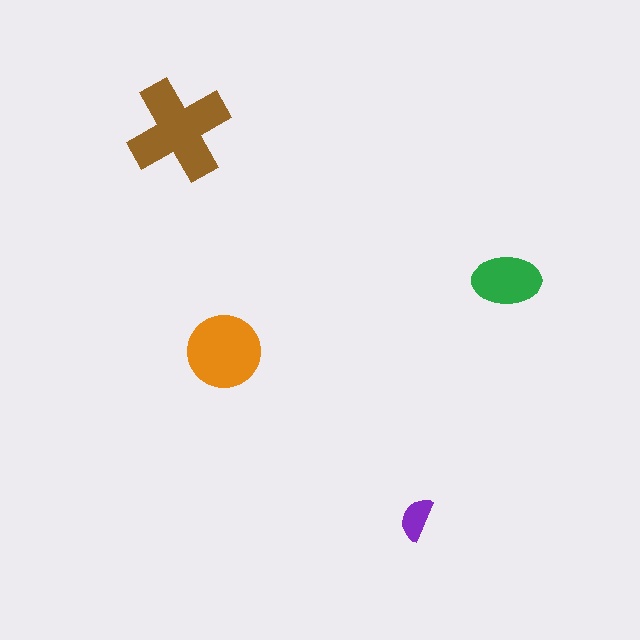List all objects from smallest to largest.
The purple semicircle, the green ellipse, the orange circle, the brown cross.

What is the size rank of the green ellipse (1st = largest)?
3rd.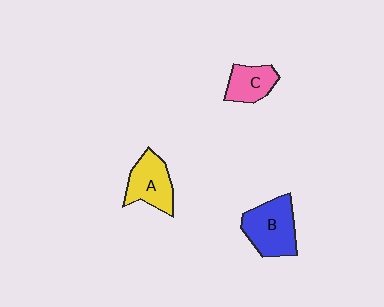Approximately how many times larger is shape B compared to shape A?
Approximately 1.2 times.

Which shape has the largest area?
Shape B (blue).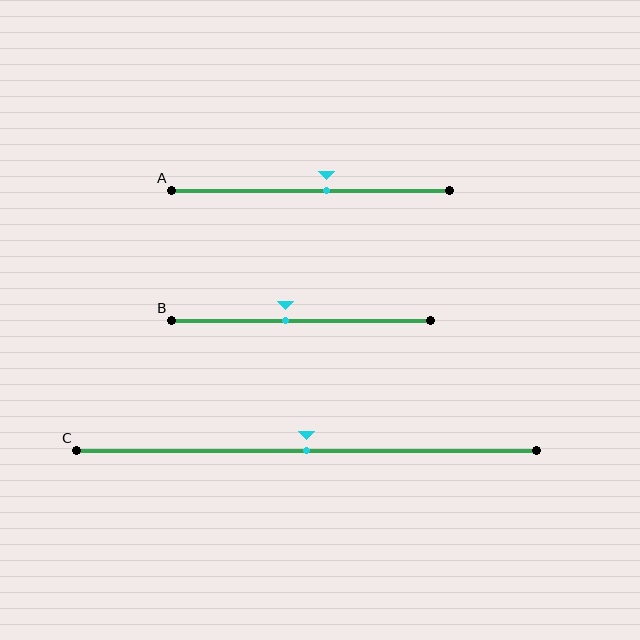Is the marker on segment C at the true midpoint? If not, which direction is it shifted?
Yes, the marker on segment C is at the true midpoint.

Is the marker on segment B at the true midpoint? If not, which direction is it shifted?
No, the marker on segment B is shifted to the left by about 6% of the segment length.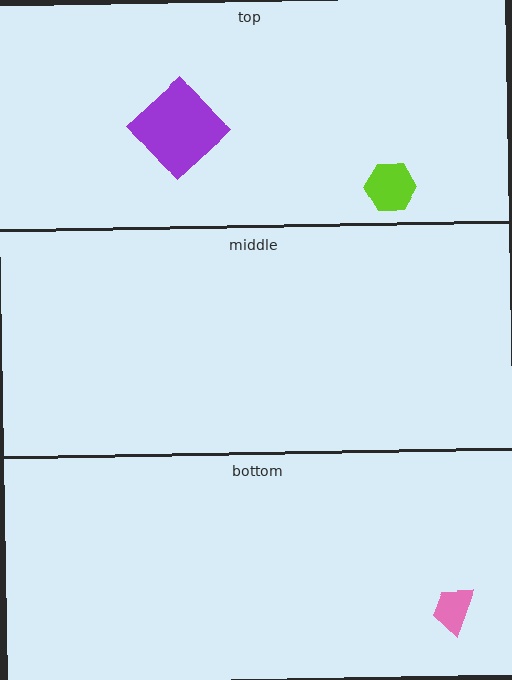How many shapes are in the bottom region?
1.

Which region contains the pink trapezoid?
The bottom region.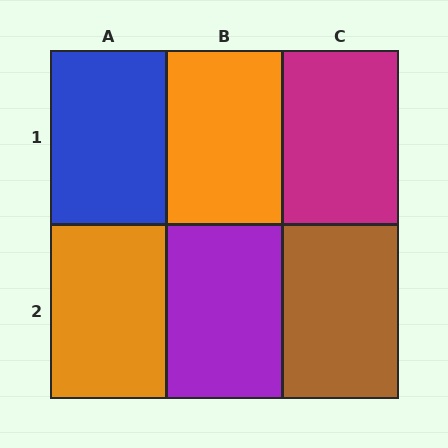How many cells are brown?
1 cell is brown.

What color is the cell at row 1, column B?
Orange.